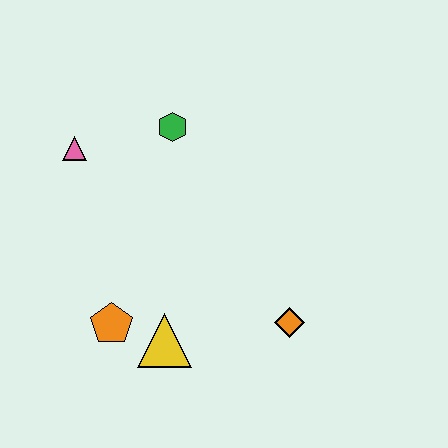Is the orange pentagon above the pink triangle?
No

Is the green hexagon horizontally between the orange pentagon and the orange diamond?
Yes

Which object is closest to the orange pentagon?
The yellow triangle is closest to the orange pentagon.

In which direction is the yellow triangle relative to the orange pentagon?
The yellow triangle is to the right of the orange pentagon.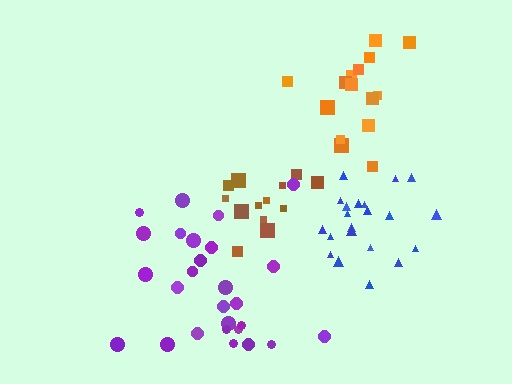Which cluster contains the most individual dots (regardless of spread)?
Purple (28).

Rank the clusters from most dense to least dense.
blue, brown, orange, purple.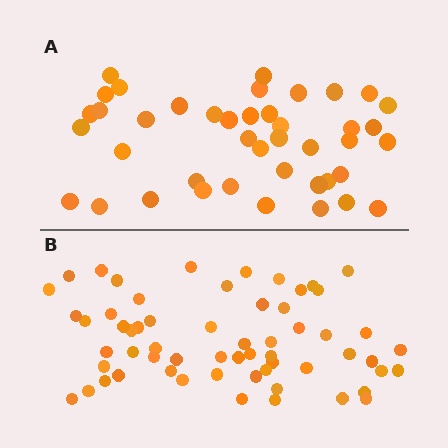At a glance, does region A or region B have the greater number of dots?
Region B (the bottom region) has more dots.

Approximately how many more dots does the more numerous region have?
Region B has approximately 20 more dots than region A.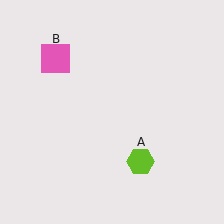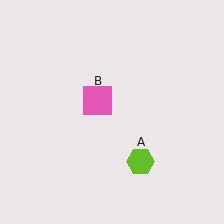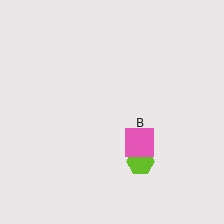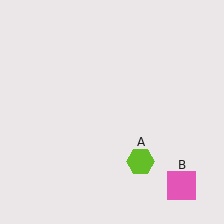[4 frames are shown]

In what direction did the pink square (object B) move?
The pink square (object B) moved down and to the right.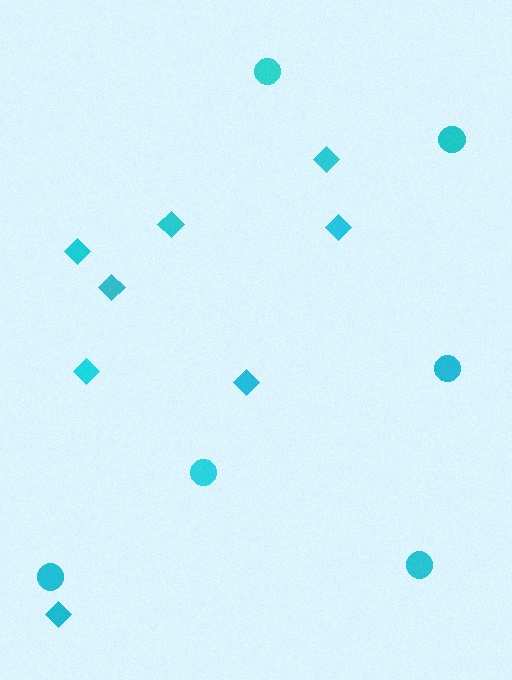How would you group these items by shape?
There are 2 groups: one group of circles (6) and one group of diamonds (8).